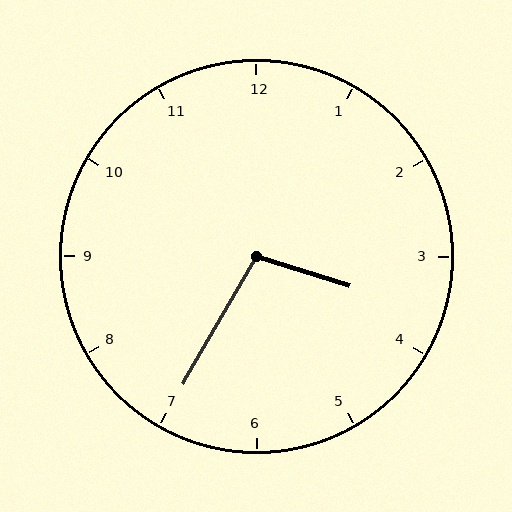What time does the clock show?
3:35.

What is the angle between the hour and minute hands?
Approximately 102 degrees.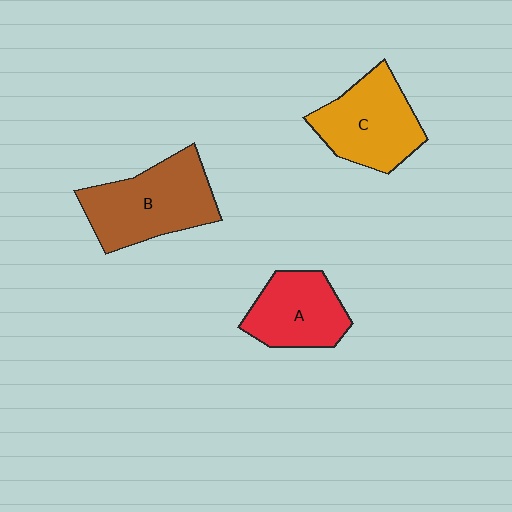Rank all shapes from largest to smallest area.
From largest to smallest: B (brown), C (orange), A (red).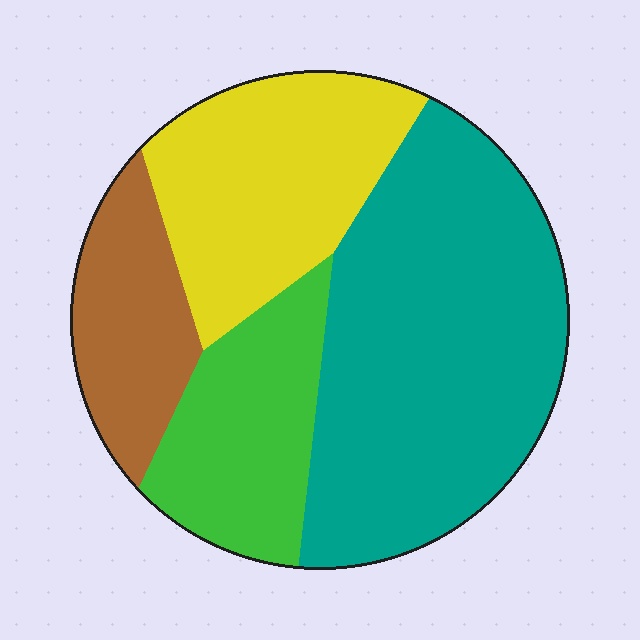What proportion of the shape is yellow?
Yellow takes up about one quarter (1/4) of the shape.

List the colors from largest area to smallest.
From largest to smallest: teal, yellow, green, brown.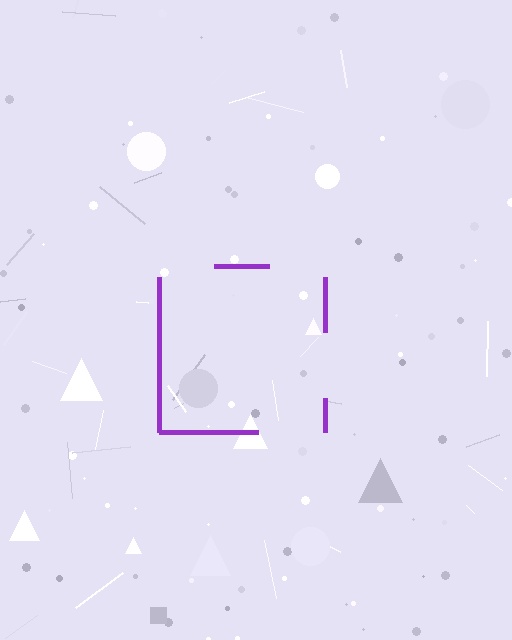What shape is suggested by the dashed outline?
The dashed outline suggests a square.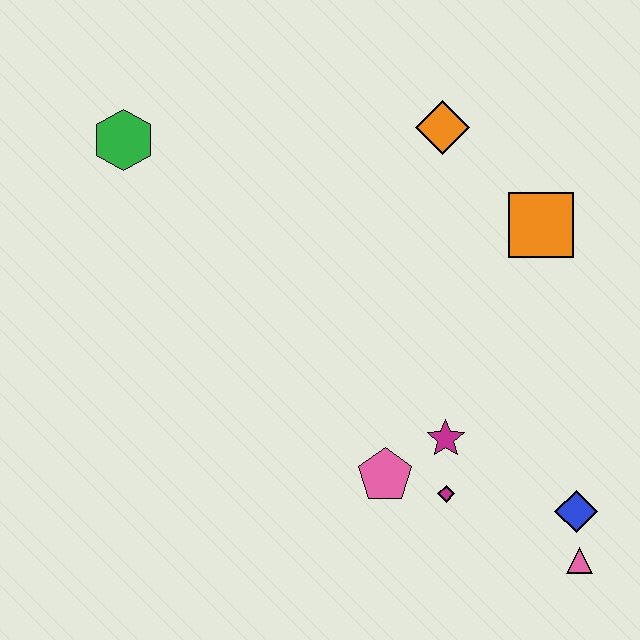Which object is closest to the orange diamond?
The orange square is closest to the orange diamond.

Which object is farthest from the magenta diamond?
The green hexagon is farthest from the magenta diamond.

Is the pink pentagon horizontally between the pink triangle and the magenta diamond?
No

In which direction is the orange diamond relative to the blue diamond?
The orange diamond is above the blue diamond.